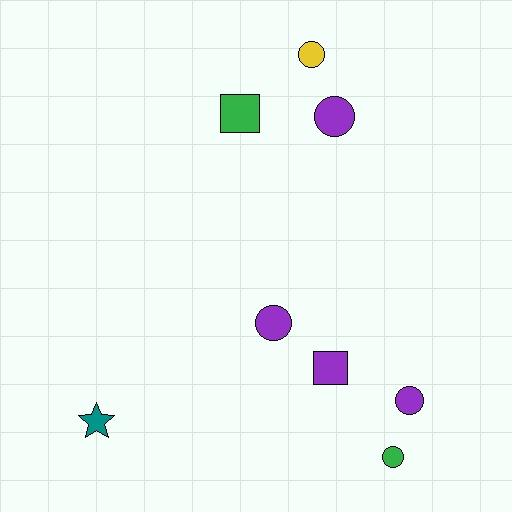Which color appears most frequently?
Purple, with 4 objects.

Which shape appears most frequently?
Circle, with 5 objects.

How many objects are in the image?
There are 8 objects.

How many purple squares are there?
There is 1 purple square.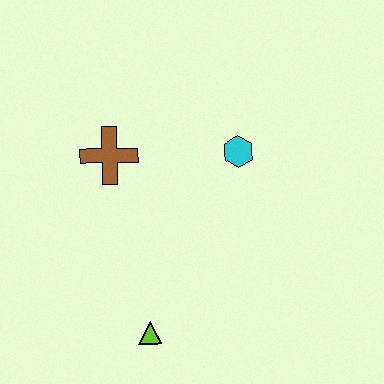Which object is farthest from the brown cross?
The lime triangle is farthest from the brown cross.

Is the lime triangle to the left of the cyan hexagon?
Yes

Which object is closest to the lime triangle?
The brown cross is closest to the lime triangle.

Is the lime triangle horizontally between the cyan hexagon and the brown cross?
Yes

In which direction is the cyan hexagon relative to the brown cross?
The cyan hexagon is to the right of the brown cross.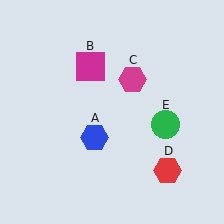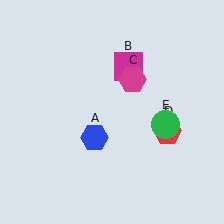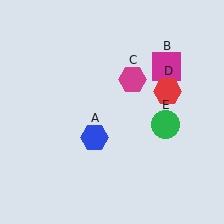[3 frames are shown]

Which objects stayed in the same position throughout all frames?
Blue hexagon (object A) and magenta hexagon (object C) and green circle (object E) remained stationary.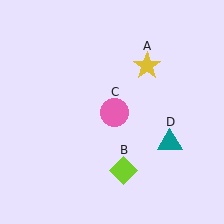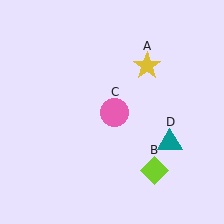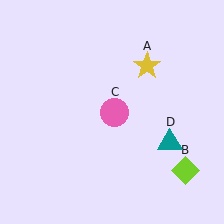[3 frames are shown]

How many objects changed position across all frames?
1 object changed position: lime diamond (object B).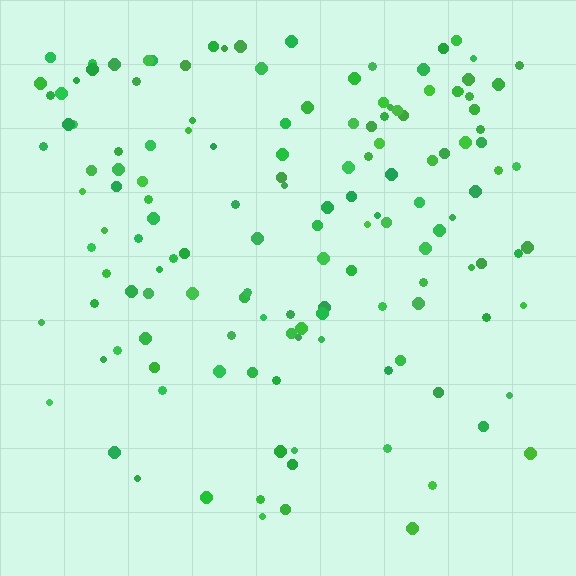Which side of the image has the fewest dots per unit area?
The bottom.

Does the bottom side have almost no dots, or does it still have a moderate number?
Still a moderate number, just noticeably fewer than the top.